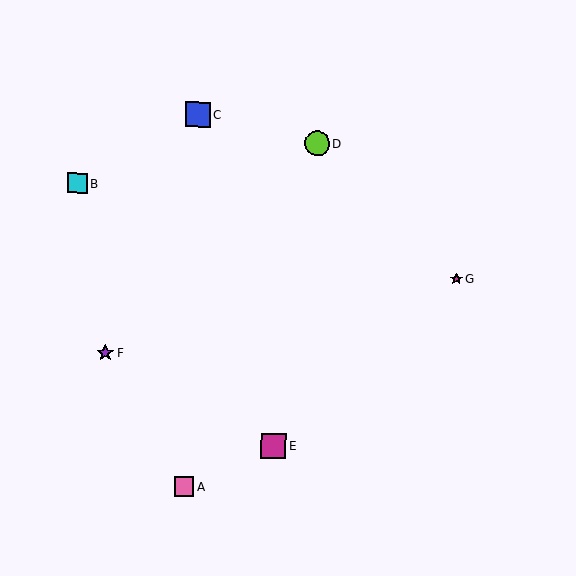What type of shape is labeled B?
Shape B is a cyan square.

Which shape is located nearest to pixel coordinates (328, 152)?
The lime circle (labeled D) at (317, 144) is nearest to that location.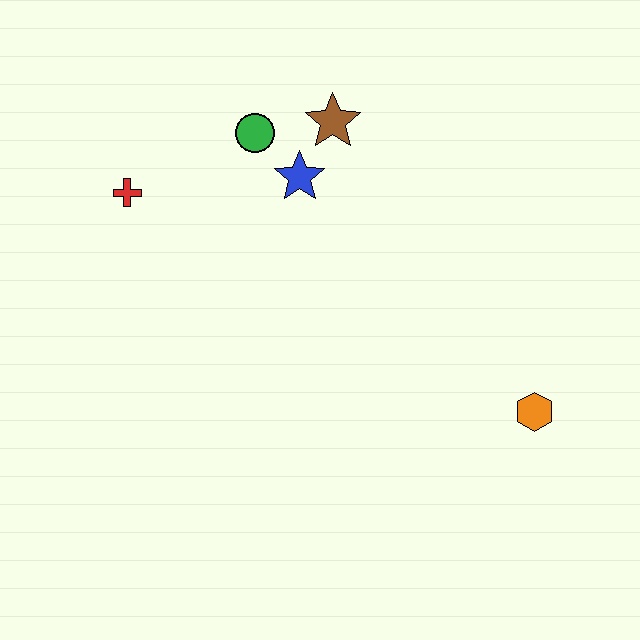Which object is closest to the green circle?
The blue star is closest to the green circle.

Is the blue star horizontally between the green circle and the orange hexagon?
Yes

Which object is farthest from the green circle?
The orange hexagon is farthest from the green circle.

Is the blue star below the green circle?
Yes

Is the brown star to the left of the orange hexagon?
Yes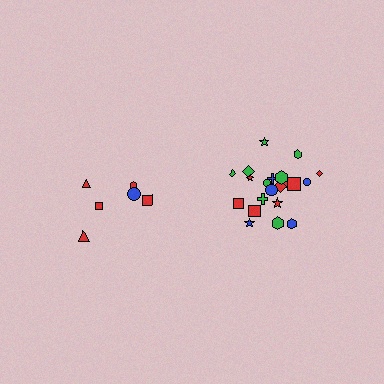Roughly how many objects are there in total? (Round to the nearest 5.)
Roughly 30 objects in total.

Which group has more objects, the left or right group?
The right group.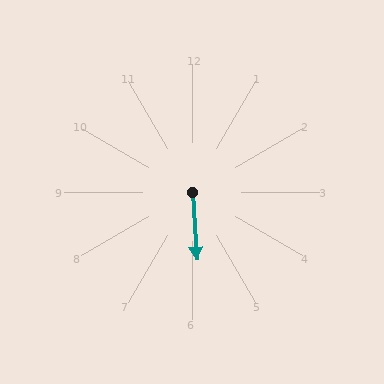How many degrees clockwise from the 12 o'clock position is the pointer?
Approximately 176 degrees.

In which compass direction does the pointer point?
South.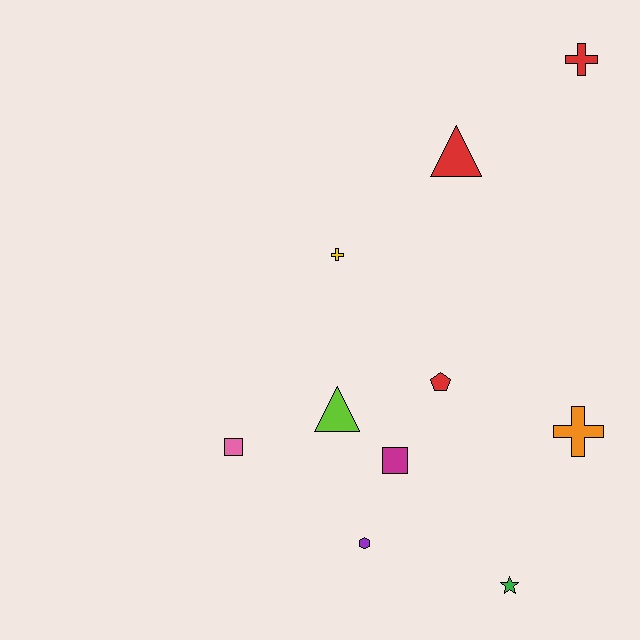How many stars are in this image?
There is 1 star.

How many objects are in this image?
There are 10 objects.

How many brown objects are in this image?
There are no brown objects.